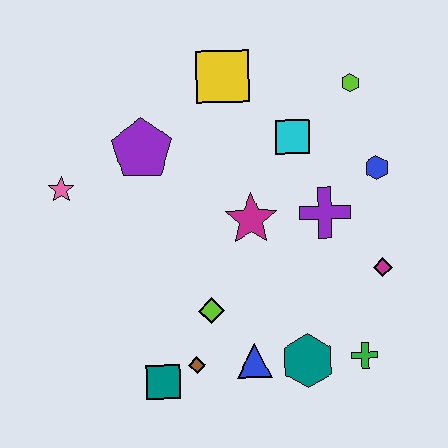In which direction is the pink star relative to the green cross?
The pink star is to the left of the green cross.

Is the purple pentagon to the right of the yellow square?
No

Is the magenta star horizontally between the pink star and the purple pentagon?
No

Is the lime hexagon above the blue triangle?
Yes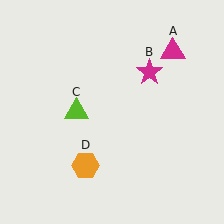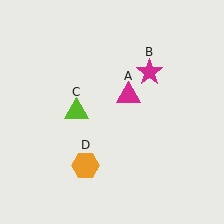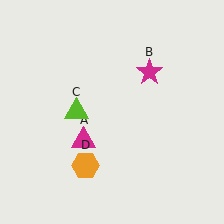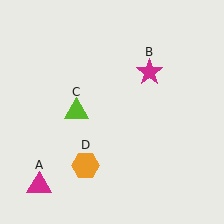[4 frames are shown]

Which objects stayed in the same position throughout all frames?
Magenta star (object B) and lime triangle (object C) and orange hexagon (object D) remained stationary.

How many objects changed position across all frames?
1 object changed position: magenta triangle (object A).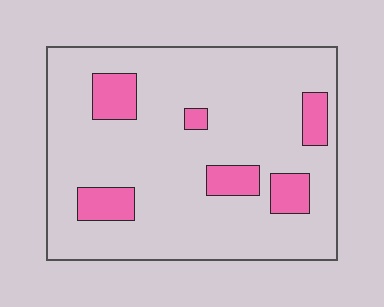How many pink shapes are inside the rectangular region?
6.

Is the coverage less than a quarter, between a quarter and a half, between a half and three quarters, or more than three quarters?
Less than a quarter.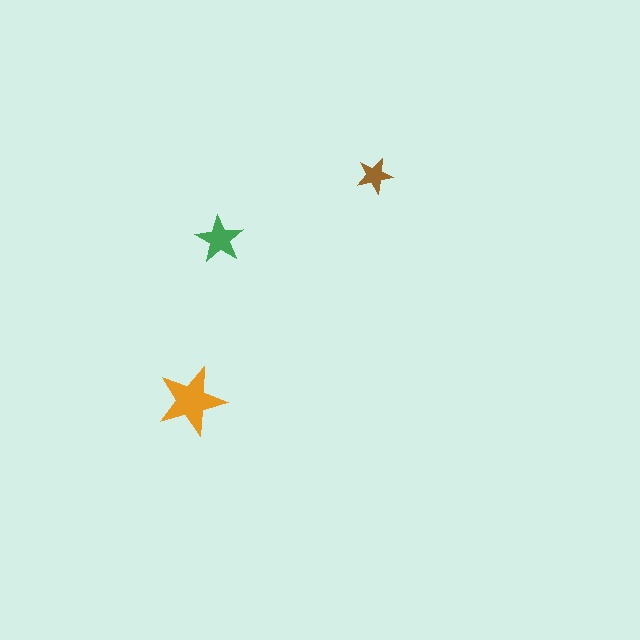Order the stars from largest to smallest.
the orange one, the green one, the brown one.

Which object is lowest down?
The orange star is bottommost.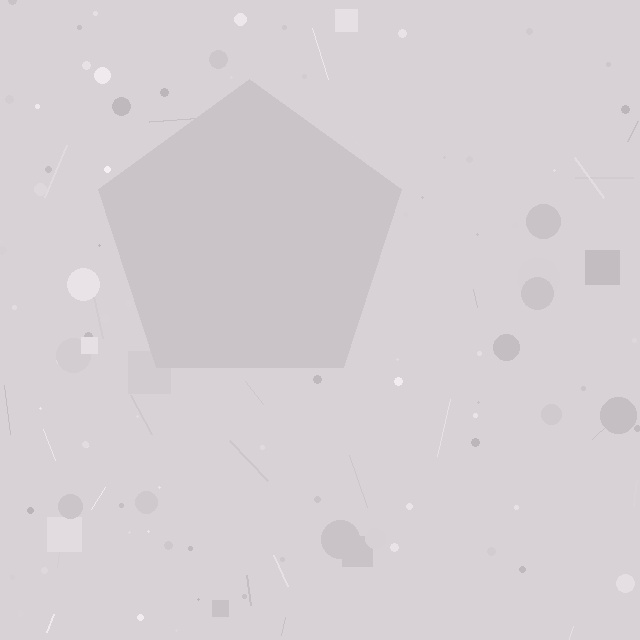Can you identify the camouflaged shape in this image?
The camouflaged shape is a pentagon.